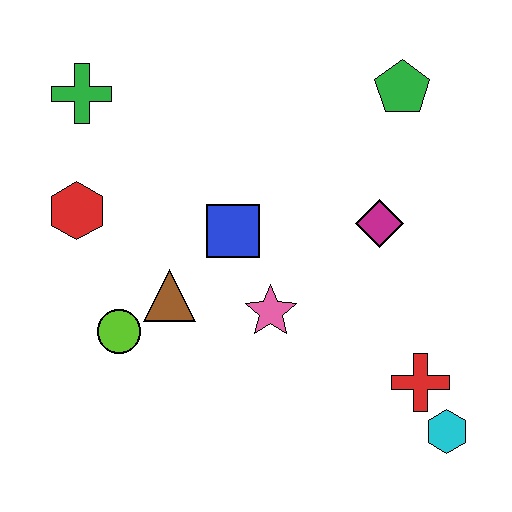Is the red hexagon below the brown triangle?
No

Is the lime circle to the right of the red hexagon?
Yes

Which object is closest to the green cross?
The red hexagon is closest to the green cross.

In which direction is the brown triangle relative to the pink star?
The brown triangle is to the left of the pink star.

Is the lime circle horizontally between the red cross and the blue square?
No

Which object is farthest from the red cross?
The green cross is farthest from the red cross.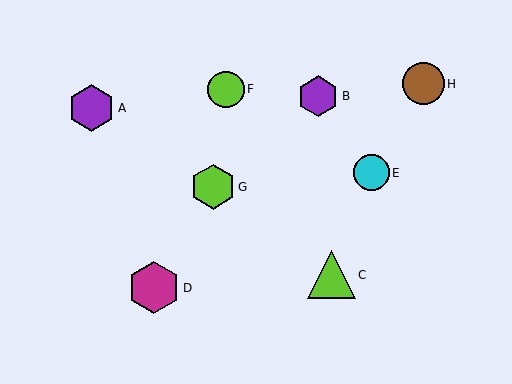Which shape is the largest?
The magenta hexagon (labeled D) is the largest.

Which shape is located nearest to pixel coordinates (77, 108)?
The purple hexagon (labeled A) at (92, 108) is nearest to that location.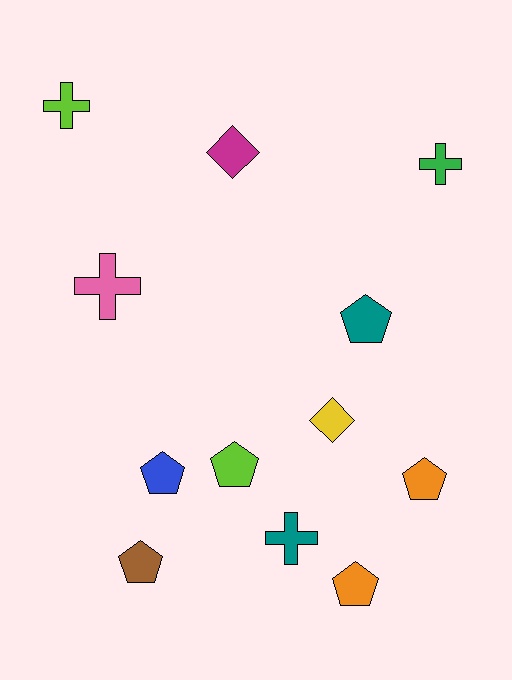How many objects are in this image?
There are 12 objects.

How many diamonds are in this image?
There are 2 diamonds.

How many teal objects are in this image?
There are 2 teal objects.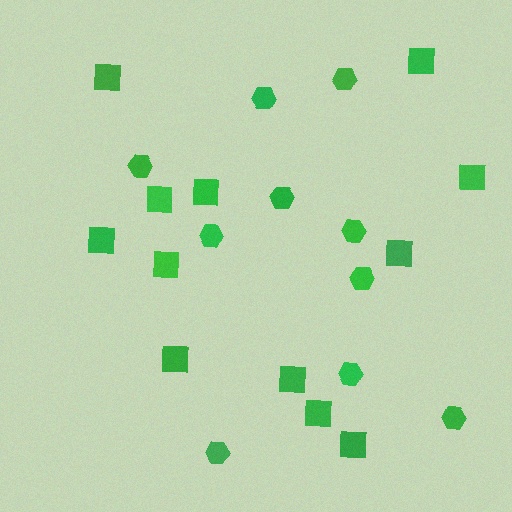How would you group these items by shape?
There are 2 groups: one group of squares (12) and one group of hexagons (10).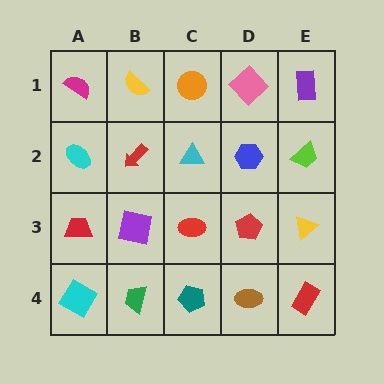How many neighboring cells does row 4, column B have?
3.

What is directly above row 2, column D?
A pink diamond.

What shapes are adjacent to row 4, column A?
A red trapezoid (row 3, column A), a green trapezoid (row 4, column B).